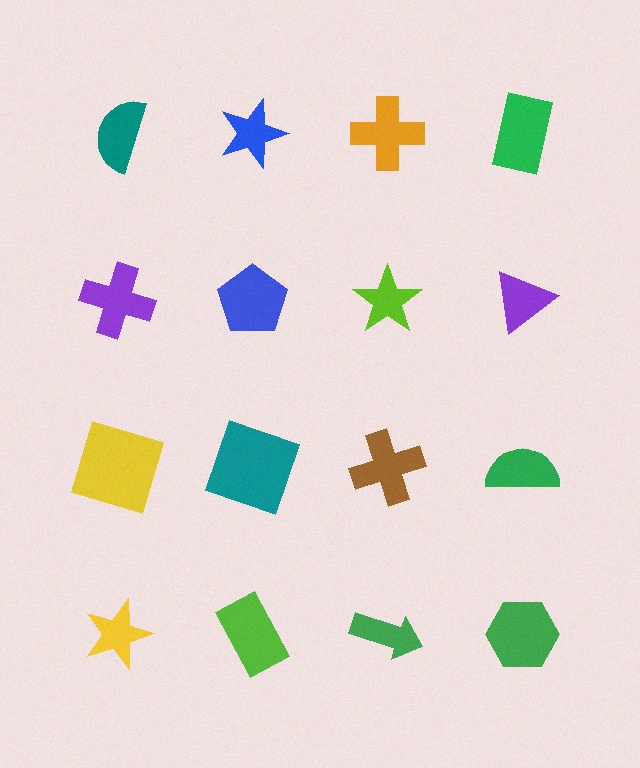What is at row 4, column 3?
A green arrow.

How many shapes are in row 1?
4 shapes.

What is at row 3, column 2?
A teal square.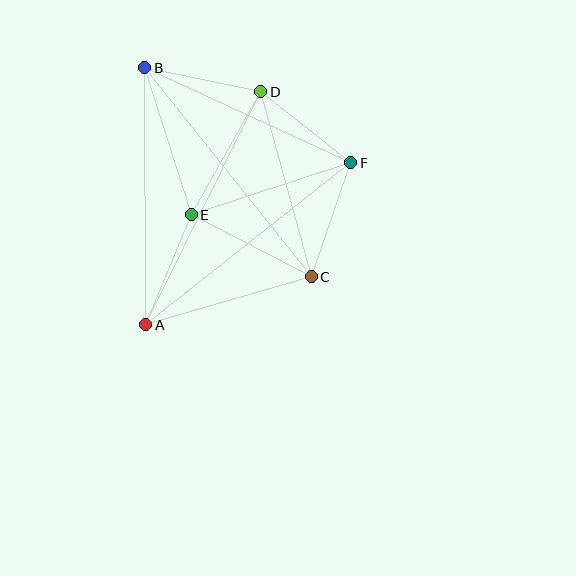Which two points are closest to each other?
Points D and F are closest to each other.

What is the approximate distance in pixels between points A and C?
The distance between A and C is approximately 172 pixels.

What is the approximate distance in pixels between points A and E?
The distance between A and E is approximately 119 pixels.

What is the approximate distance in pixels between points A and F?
The distance between A and F is approximately 262 pixels.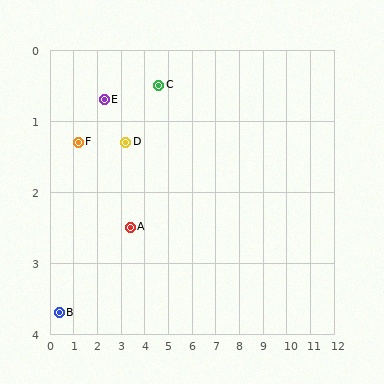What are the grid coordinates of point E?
Point E is at approximately (2.3, 0.7).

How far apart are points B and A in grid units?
Points B and A are about 3.2 grid units apart.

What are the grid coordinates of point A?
Point A is at approximately (3.4, 2.5).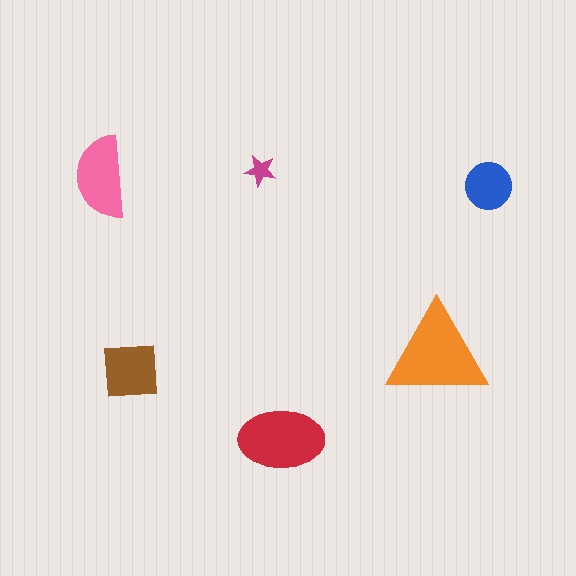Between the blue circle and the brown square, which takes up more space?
The brown square.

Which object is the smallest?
The magenta star.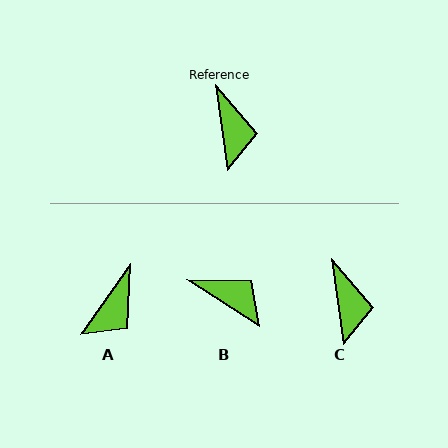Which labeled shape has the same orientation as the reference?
C.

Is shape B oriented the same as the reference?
No, it is off by about 49 degrees.